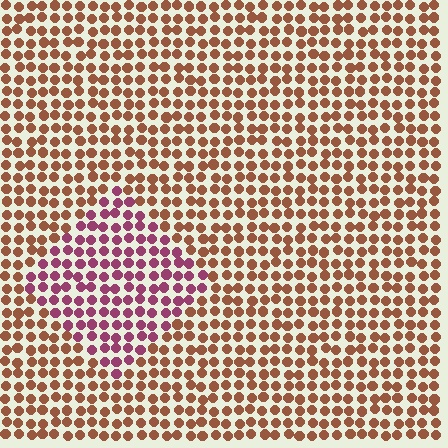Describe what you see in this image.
The image is filled with small brown elements in a uniform arrangement. A diamond-shaped region is visible where the elements are tinted to a slightly different hue, forming a subtle color boundary.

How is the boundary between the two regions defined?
The boundary is defined purely by a slight shift in hue (about 49 degrees). Spacing, size, and orientation are identical on both sides.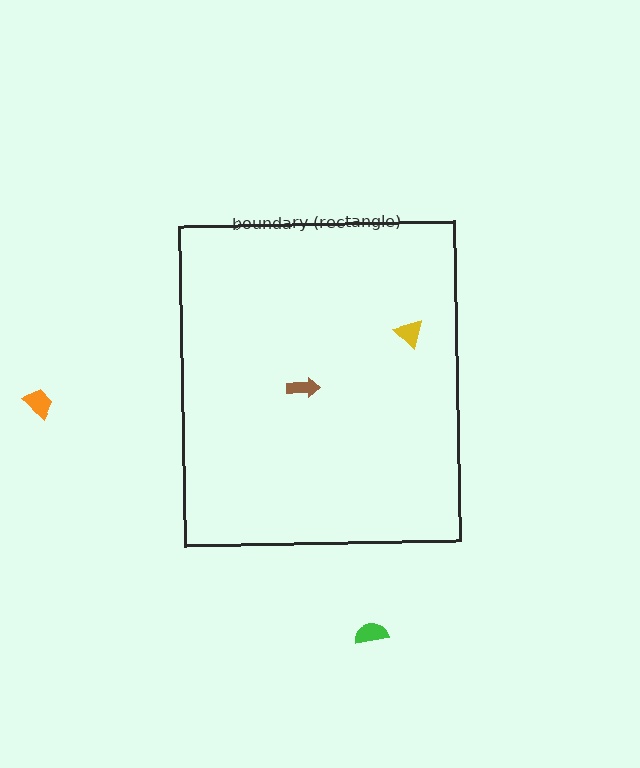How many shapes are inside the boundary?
2 inside, 2 outside.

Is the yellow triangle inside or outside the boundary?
Inside.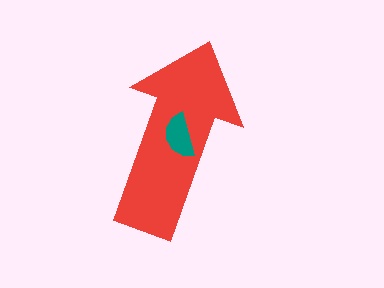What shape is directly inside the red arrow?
The teal semicircle.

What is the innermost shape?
The teal semicircle.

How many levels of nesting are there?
2.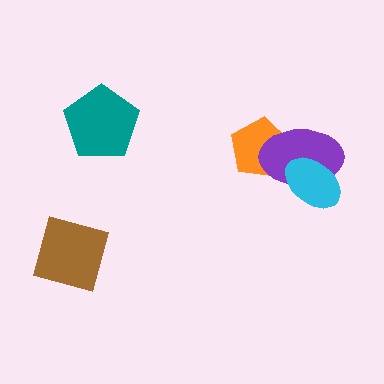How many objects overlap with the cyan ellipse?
1 object overlaps with the cyan ellipse.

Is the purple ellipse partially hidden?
Yes, it is partially covered by another shape.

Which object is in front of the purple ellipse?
The cyan ellipse is in front of the purple ellipse.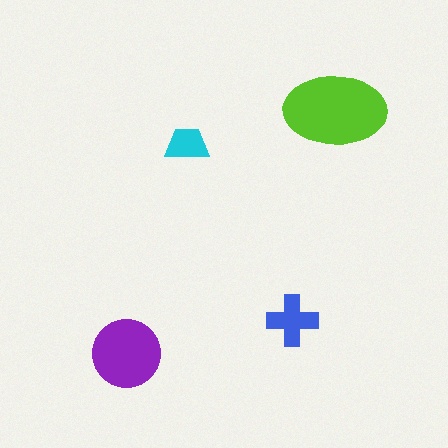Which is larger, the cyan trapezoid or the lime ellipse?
The lime ellipse.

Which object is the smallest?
The cyan trapezoid.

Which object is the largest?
The lime ellipse.